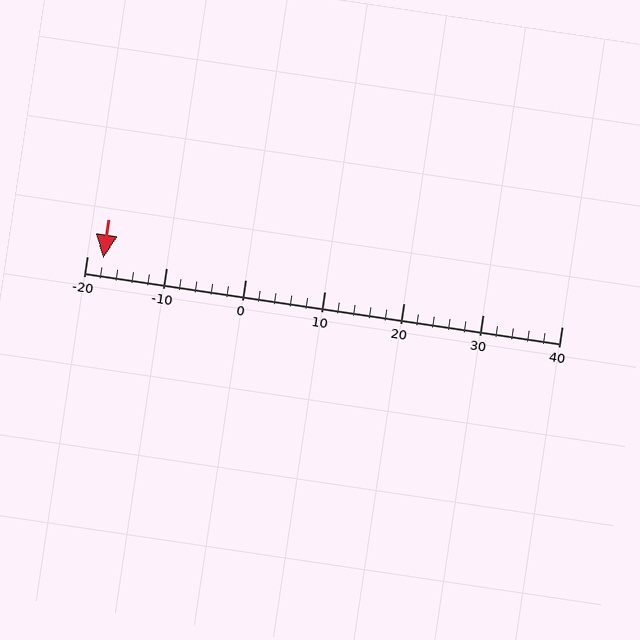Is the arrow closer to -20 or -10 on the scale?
The arrow is closer to -20.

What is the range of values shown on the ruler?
The ruler shows values from -20 to 40.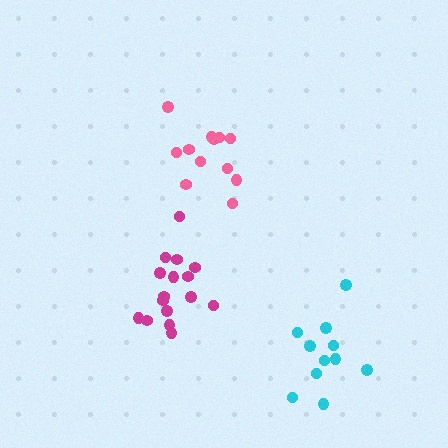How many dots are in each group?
Group 1: 11 dots, Group 2: 12 dots, Group 3: 16 dots (39 total).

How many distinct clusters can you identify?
There are 3 distinct clusters.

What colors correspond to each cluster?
The clusters are colored: cyan, pink, magenta.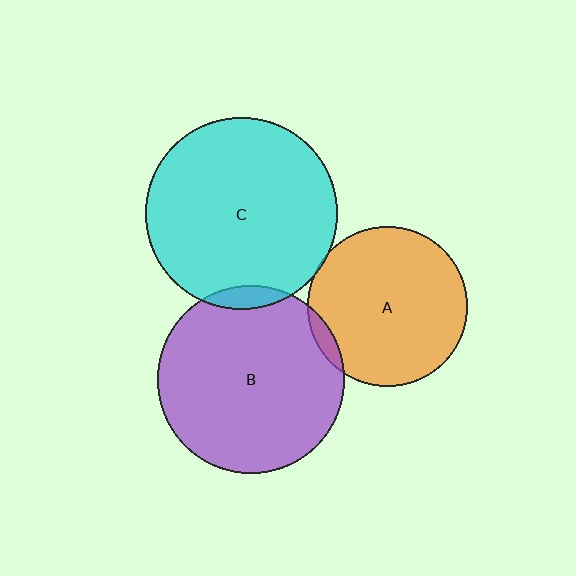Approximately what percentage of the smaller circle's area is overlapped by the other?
Approximately 5%.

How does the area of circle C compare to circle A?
Approximately 1.4 times.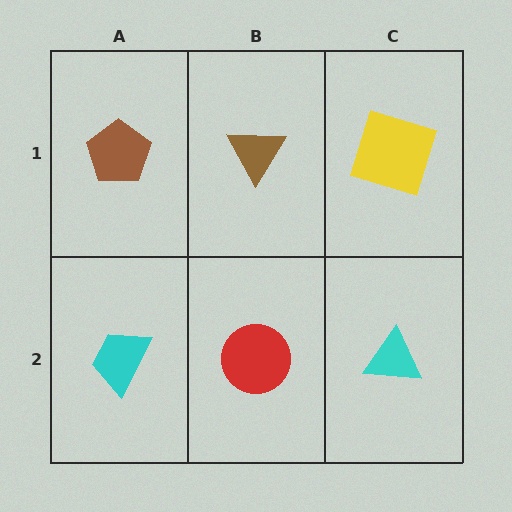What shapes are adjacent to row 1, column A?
A cyan trapezoid (row 2, column A), a brown triangle (row 1, column B).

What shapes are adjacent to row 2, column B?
A brown triangle (row 1, column B), a cyan trapezoid (row 2, column A), a cyan triangle (row 2, column C).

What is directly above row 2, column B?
A brown triangle.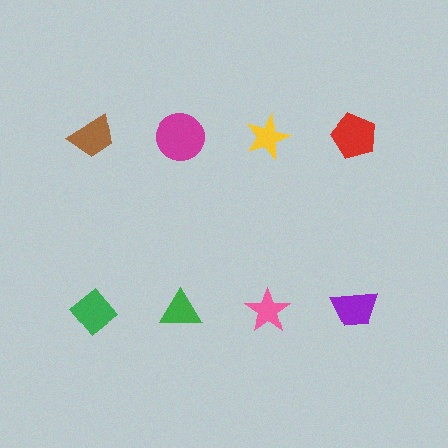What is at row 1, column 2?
A magenta circle.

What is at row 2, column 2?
A green triangle.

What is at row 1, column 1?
A brown trapezoid.